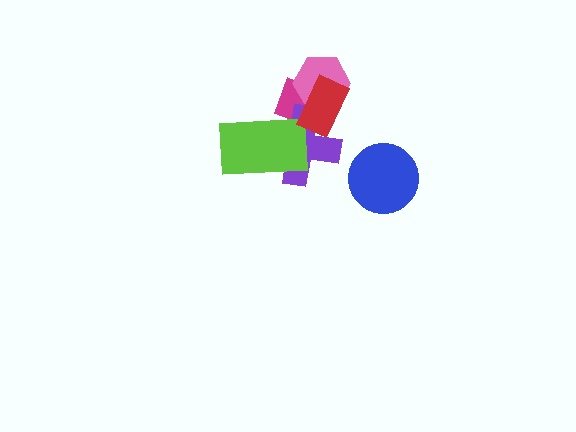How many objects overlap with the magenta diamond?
4 objects overlap with the magenta diamond.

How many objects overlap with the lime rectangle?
2 objects overlap with the lime rectangle.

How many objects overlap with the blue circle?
0 objects overlap with the blue circle.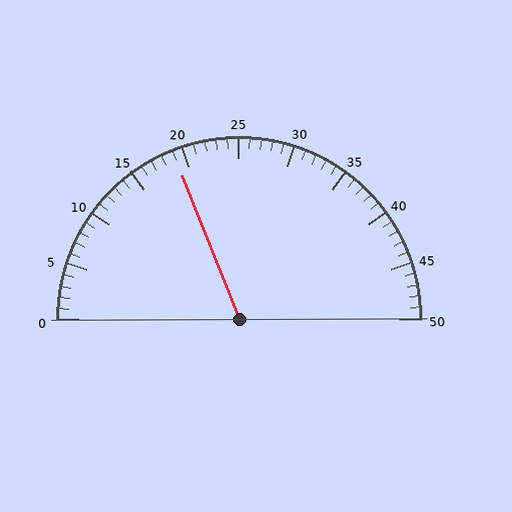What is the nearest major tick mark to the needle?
The nearest major tick mark is 20.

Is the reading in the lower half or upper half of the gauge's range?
The reading is in the lower half of the range (0 to 50).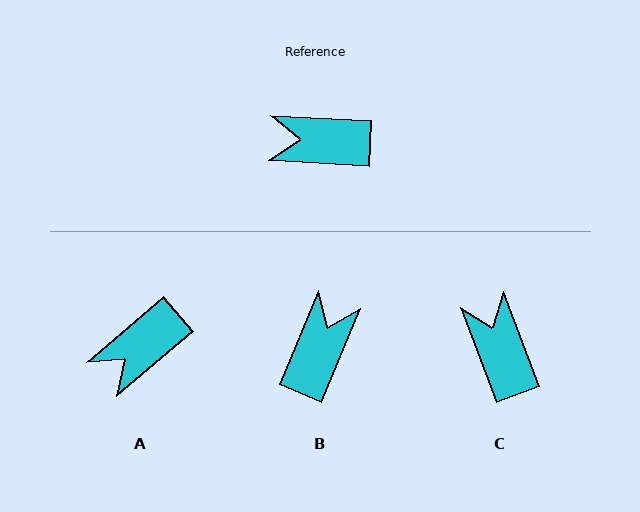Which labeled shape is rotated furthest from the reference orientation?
B, about 109 degrees away.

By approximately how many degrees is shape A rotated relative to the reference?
Approximately 44 degrees counter-clockwise.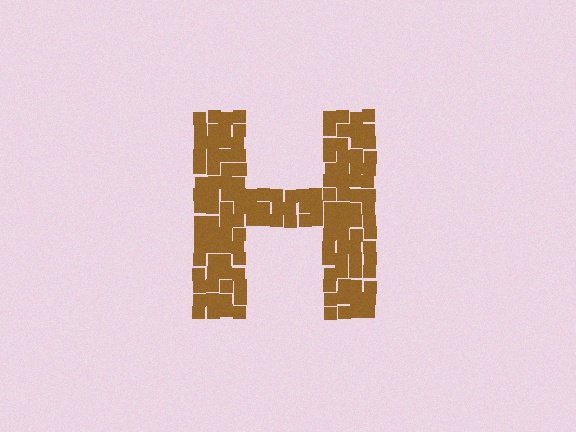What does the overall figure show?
The overall figure shows the letter H.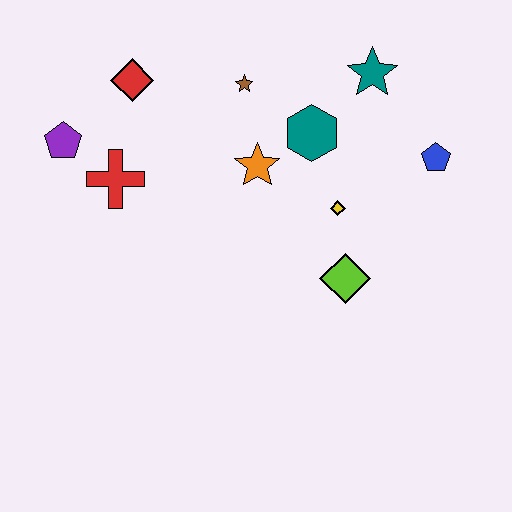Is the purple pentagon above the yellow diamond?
Yes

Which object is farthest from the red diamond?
The blue pentagon is farthest from the red diamond.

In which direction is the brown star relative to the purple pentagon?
The brown star is to the right of the purple pentagon.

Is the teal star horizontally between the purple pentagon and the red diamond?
No